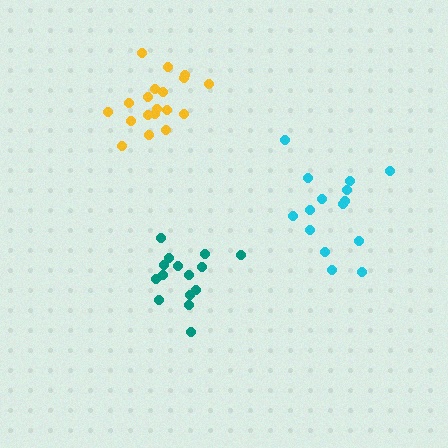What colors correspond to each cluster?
The clusters are colored: cyan, yellow, teal.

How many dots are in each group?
Group 1: 15 dots, Group 2: 19 dots, Group 3: 15 dots (49 total).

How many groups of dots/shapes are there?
There are 3 groups.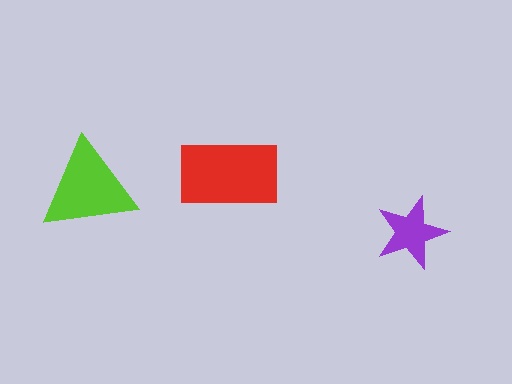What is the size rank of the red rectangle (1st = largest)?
1st.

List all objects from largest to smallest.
The red rectangle, the lime triangle, the purple star.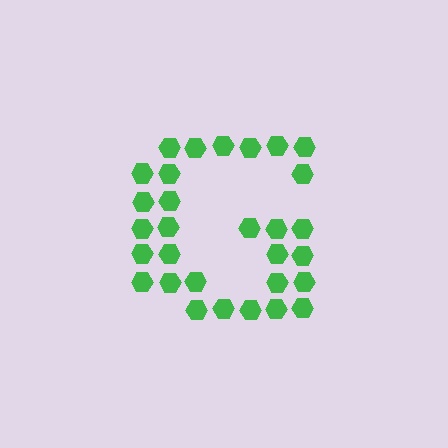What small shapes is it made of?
It is made of small hexagons.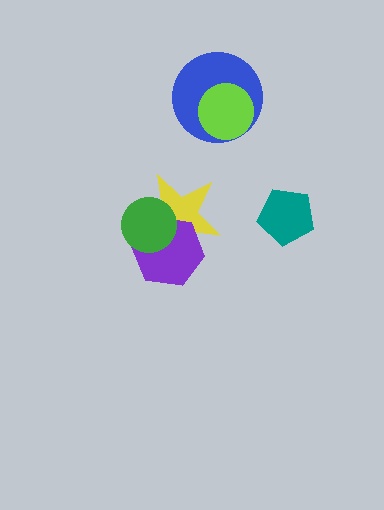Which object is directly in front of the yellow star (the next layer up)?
The purple hexagon is directly in front of the yellow star.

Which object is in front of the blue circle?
The lime circle is in front of the blue circle.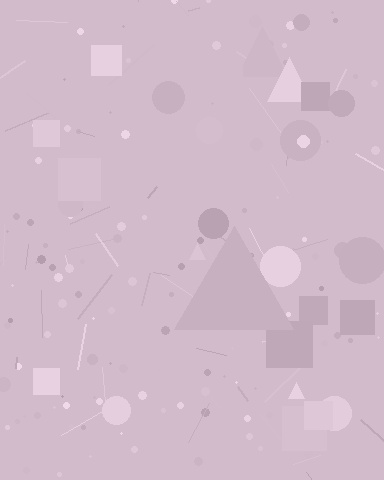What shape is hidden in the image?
A triangle is hidden in the image.